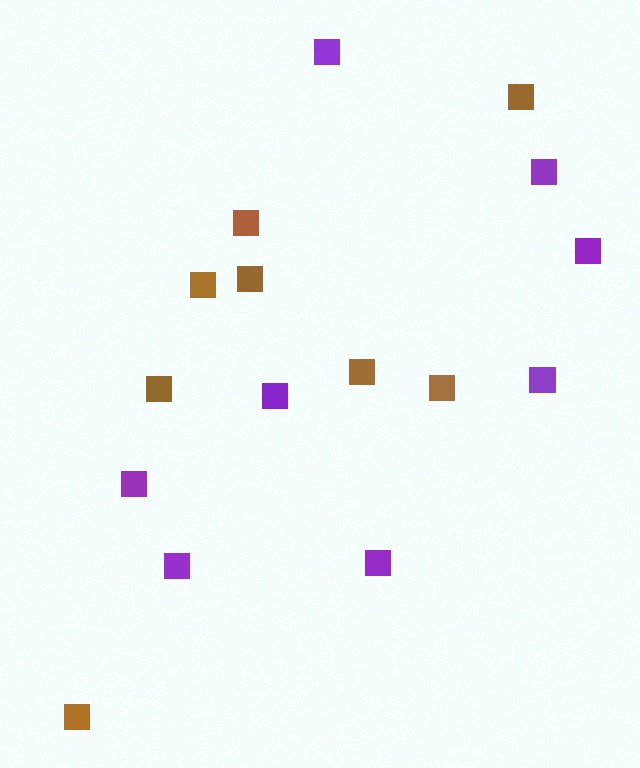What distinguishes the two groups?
There are 2 groups: one group of purple squares (8) and one group of brown squares (8).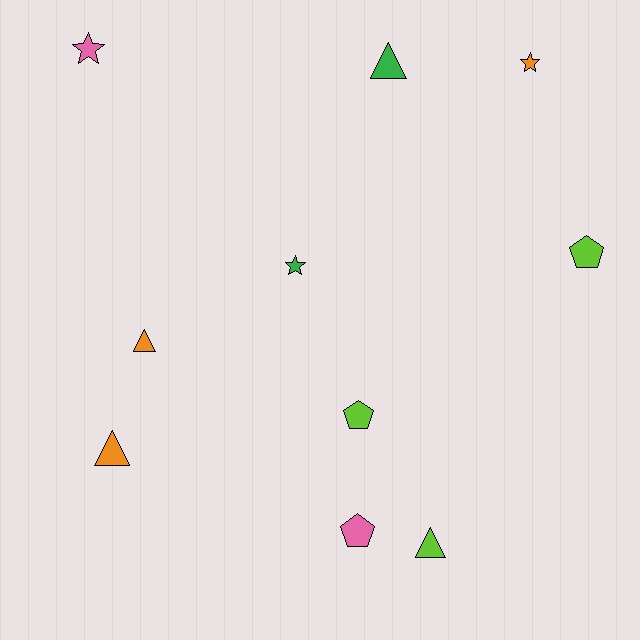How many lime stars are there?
There are no lime stars.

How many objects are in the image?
There are 10 objects.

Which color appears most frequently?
Orange, with 3 objects.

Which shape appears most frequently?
Triangle, with 4 objects.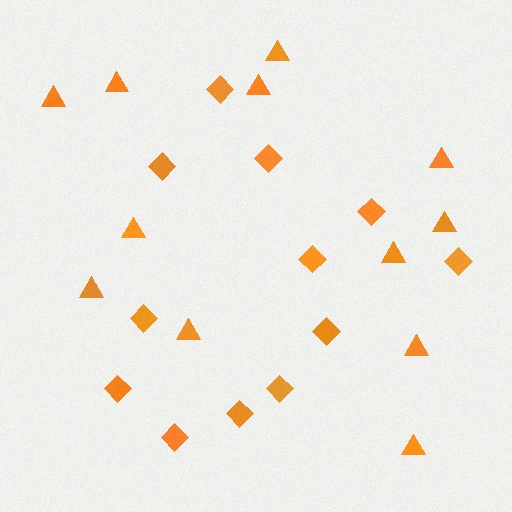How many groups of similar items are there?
There are 2 groups: one group of triangles (12) and one group of diamonds (12).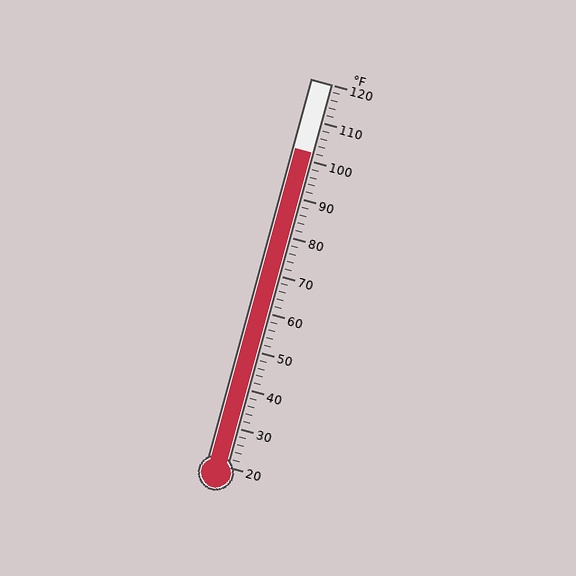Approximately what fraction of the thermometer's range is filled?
The thermometer is filled to approximately 80% of its range.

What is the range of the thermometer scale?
The thermometer scale ranges from 20°F to 120°F.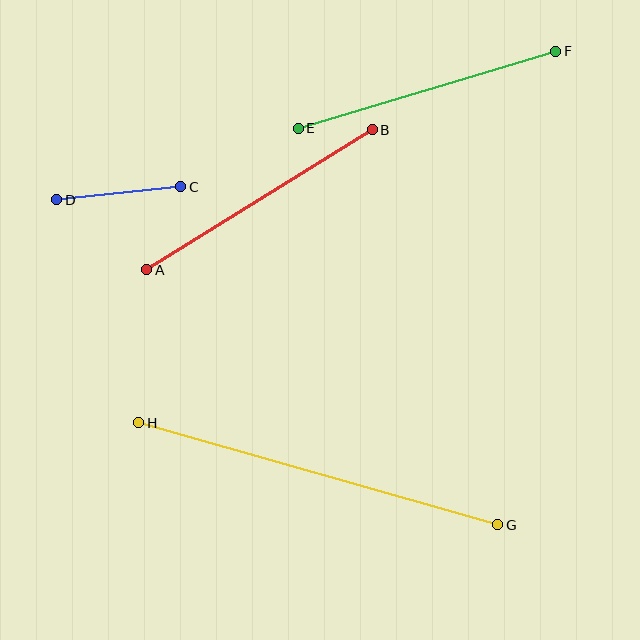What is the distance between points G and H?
The distance is approximately 373 pixels.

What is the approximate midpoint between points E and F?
The midpoint is at approximately (427, 90) pixels.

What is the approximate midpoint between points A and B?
The midpoint is at approximately (259, 200) pixels.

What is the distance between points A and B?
The distance is approximately 266 pixels.